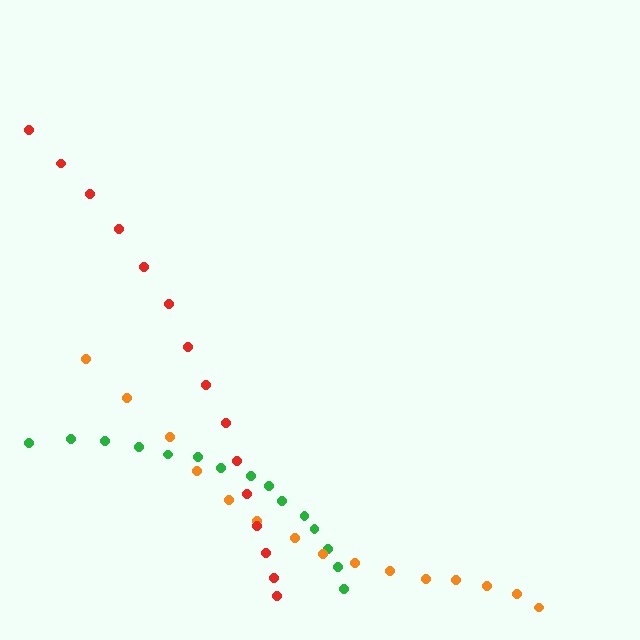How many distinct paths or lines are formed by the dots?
There are 3 distinct paths.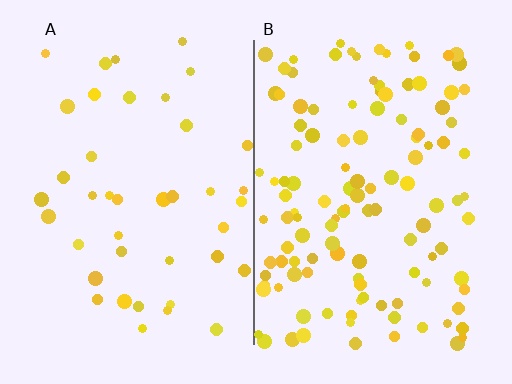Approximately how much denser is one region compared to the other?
Approximately 3.0× — region B over region A.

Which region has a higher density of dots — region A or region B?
B (the right).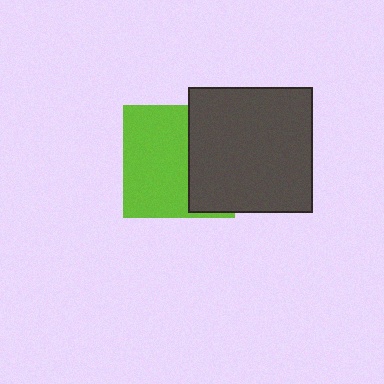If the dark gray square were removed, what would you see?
You would see the complete lime square.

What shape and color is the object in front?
The object in front is a dark gray square.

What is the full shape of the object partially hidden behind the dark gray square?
The partially hidden object is a lime square.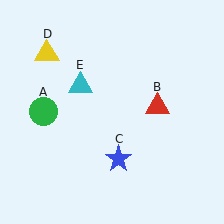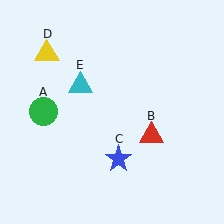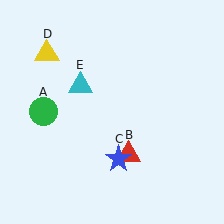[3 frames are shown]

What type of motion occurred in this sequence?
The red triangle (object B) rotated clockwise around the center of the scene.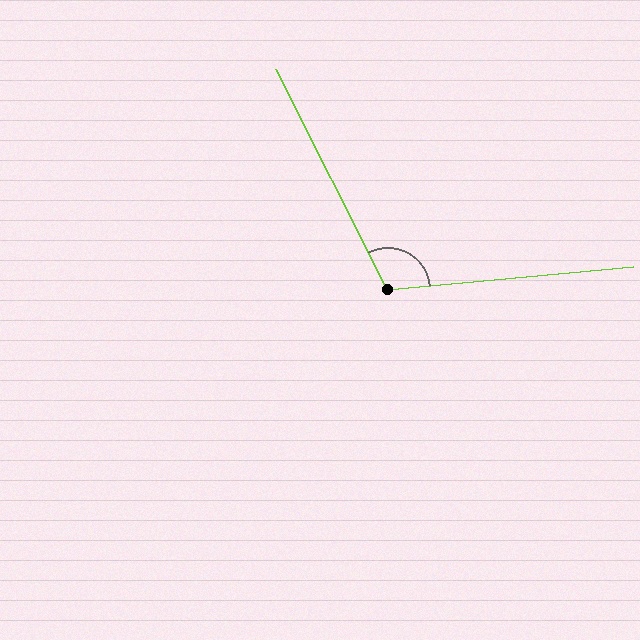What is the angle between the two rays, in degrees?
Approximately 112 degrees.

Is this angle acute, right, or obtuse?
It is obtuse.